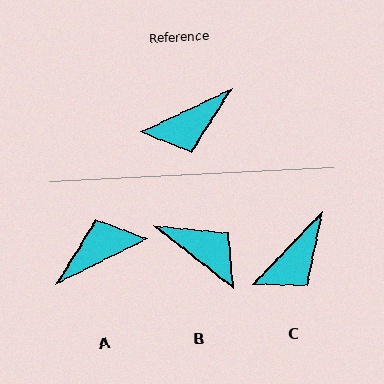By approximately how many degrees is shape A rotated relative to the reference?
Approximately 179 degrees clockwise.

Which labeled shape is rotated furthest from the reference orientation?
A, about 179 degrees away.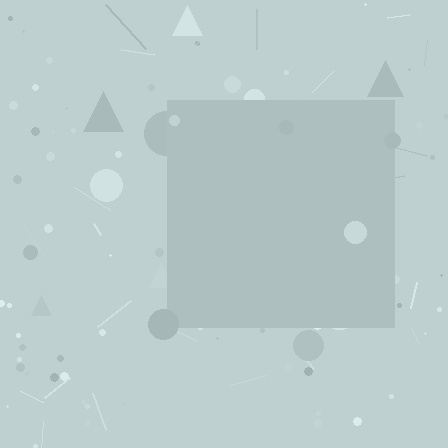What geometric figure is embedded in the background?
A square is embedded in the background.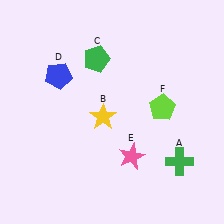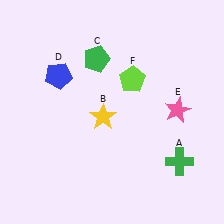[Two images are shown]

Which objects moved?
The objects that moved are: the pink star (E), the lime pentagon (F).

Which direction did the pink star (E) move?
The pink star (E) moved up.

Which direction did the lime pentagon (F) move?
The lime pentagon (F) moved left.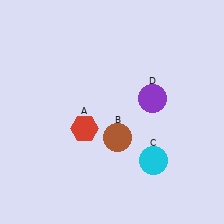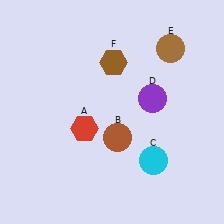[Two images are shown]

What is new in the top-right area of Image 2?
A brown circle (E) was added in the top-right area of Image 2.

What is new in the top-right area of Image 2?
A brown hexagon (F) was added in the top-right area of Image 2.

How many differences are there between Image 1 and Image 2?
There are 2 differences between the two images.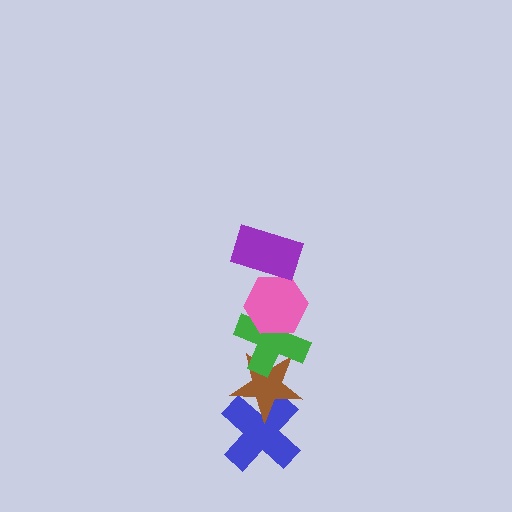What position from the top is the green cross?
The green cross is 3rd from the top.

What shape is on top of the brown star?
The green cross is on top of the brown star.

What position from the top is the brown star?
The brown star is 4th from the top.